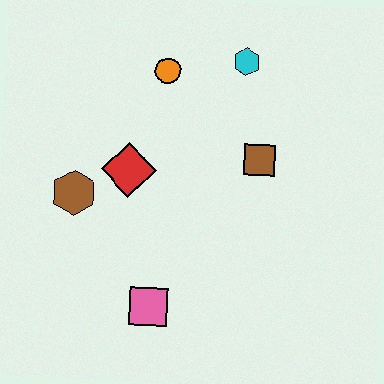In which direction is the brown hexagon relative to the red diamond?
The brown hexagon is to the left of the red diamond.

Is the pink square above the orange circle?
No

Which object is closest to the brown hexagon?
The red diamond is closest to the brown hexagon.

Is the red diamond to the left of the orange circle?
Yes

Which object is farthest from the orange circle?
The pink square is farthest from the orange circle.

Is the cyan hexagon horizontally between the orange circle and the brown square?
Yes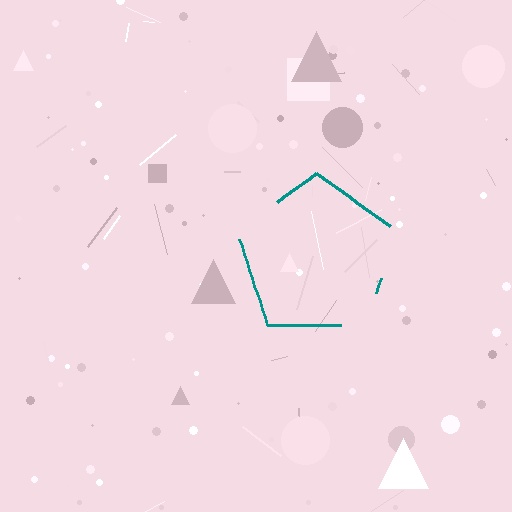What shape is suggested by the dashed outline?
The dashed outline suggests a pentagon.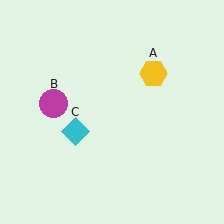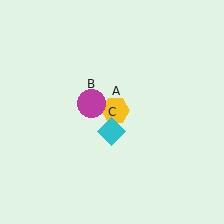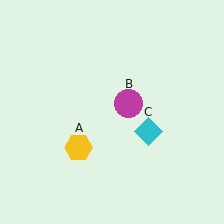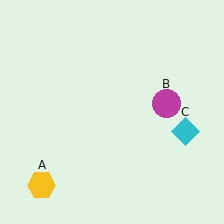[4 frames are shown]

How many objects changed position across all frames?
3 objects changed position: yellow hexagon (object A), magenta circle (object B), cyan diamond (object C).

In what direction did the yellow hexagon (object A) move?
The yellow hexagon (object A) moved down and to the left.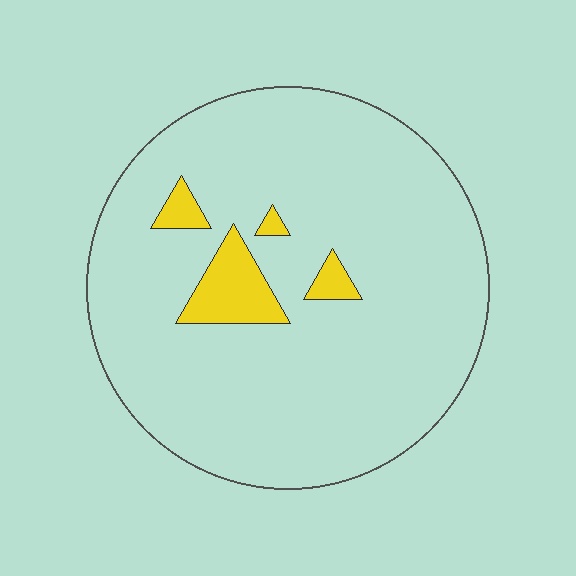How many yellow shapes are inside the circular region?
4.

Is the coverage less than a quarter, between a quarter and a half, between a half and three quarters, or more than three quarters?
Less than a quarter.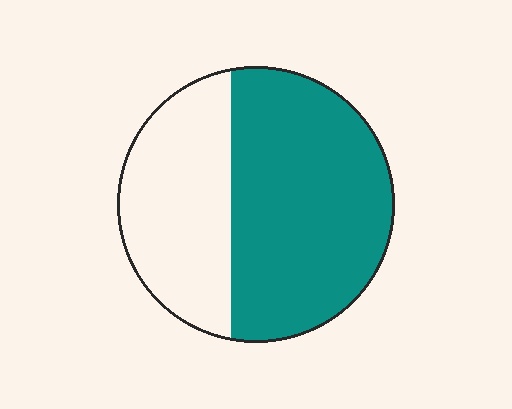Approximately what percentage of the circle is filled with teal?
Approximately 60%.